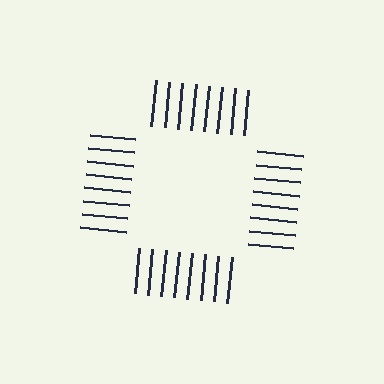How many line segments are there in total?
32 — 8 along each of the 4 edges.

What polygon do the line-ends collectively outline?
An illusory square — the line segments terminate on its edges but no continuous stroke is drawn.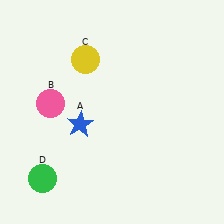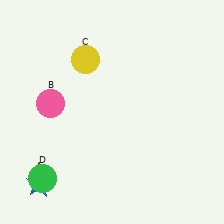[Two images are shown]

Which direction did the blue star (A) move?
The blue star (A) moved down.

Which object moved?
The blue star (A) moved down.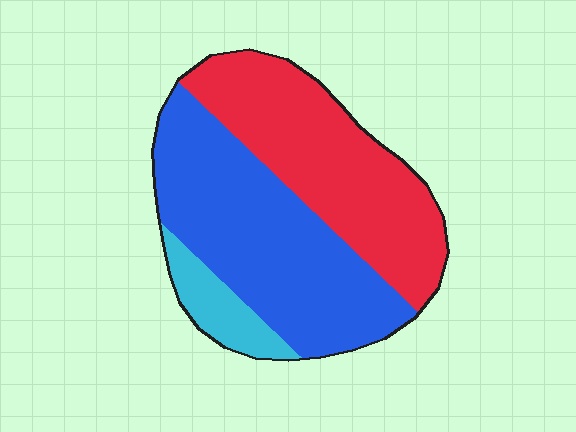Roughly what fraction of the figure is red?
Red takes up about two fifths (2/5) of the figure.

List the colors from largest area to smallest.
From largest to smallest: blue, red, cyan.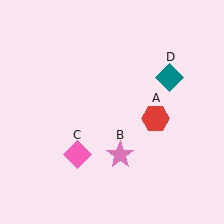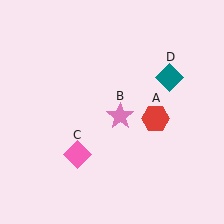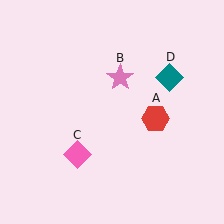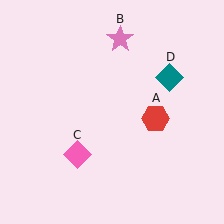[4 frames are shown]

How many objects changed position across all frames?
1 object changed position: pink star (object B).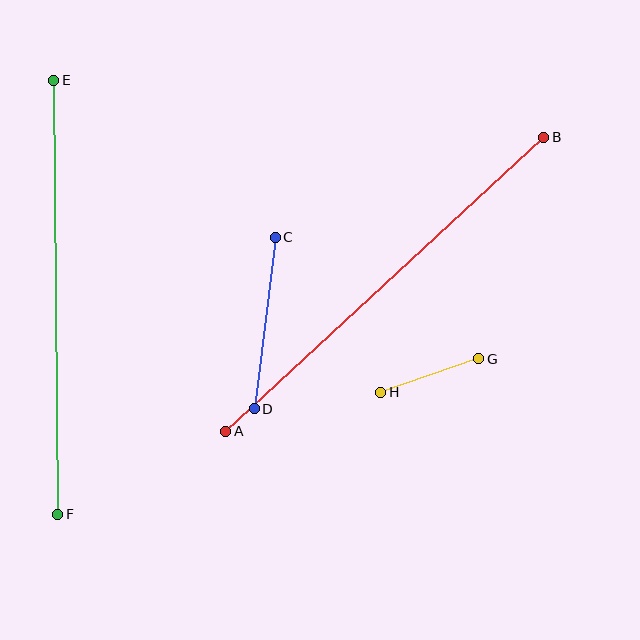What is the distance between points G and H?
The distance is approximately 104 pixels.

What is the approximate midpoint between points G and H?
The midpoint is at approximately (430, 376) pixels.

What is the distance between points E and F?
The distance is approximately 434 pixels.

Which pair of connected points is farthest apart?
Points E and F are farthest apart.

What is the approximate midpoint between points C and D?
The midpoint is at approximately (265, 323) pixels.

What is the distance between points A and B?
The distance is approximately 433 pixels.